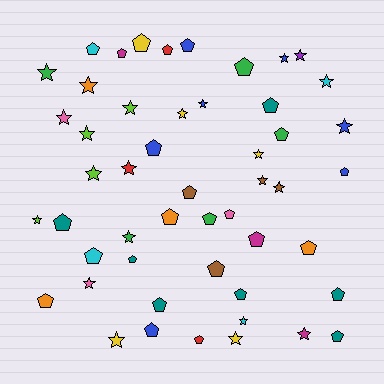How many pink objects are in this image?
There are 3 pink objects.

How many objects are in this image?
There are 50 objects.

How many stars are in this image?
There are 23 stars.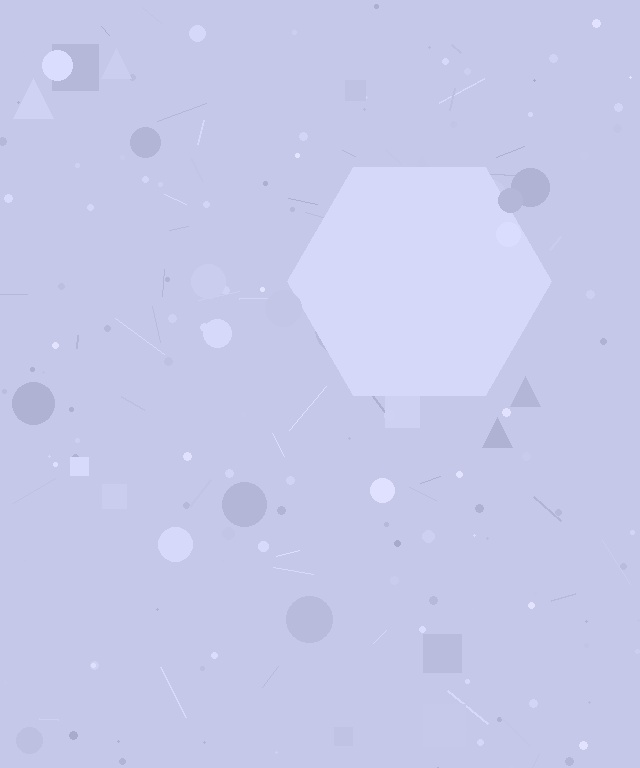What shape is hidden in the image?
A hexagon is hidden in the image.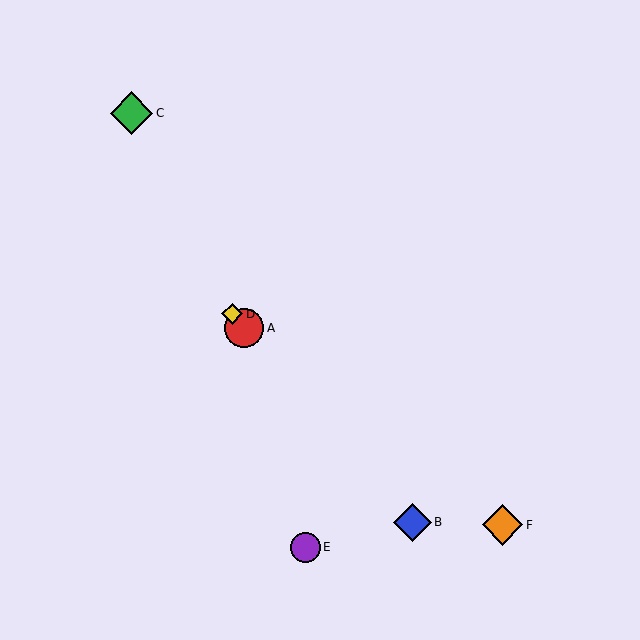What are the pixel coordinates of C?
Object C is at (132, 113).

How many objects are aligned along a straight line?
3 objects (A, B, D) are aligned along a straight line.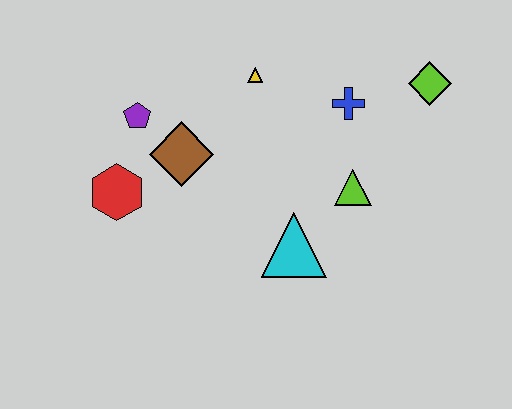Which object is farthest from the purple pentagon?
The lime diamond is farthest from the purple pentagon.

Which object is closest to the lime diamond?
The blue cross is closest to the lime diamond.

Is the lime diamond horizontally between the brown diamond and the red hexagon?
No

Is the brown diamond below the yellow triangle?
Yes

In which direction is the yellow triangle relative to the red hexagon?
The yellow triangle is to the right of the red hexagon.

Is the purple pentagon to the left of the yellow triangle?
Yes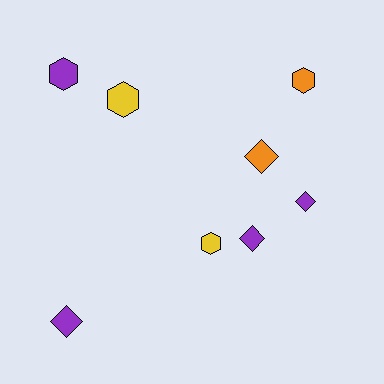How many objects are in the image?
There are 8 objects.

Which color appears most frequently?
Purple, with 4 objects.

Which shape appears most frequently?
Diamond, with 4 objects.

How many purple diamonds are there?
There are 3 purple diamonds.